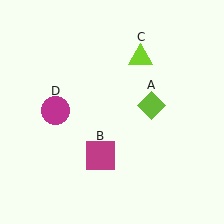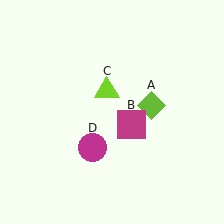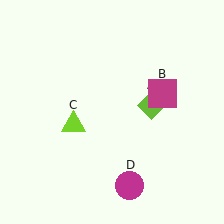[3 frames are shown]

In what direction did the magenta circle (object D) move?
The magenta circle (object D) moved down and to the right.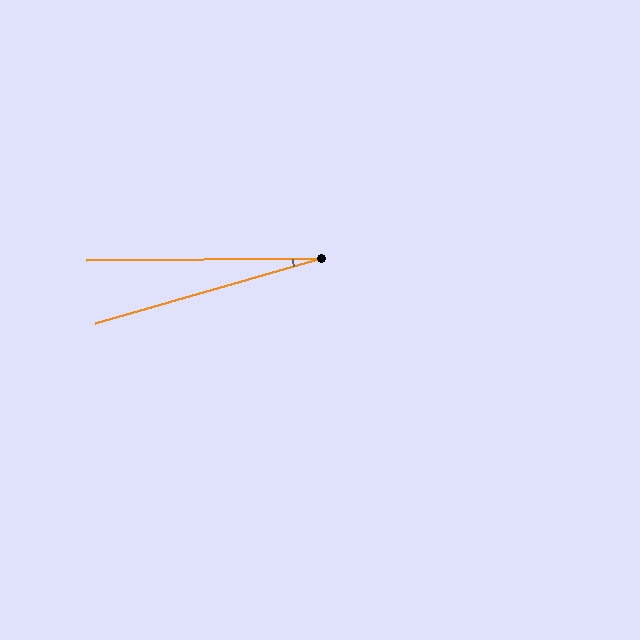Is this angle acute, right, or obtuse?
It is acute.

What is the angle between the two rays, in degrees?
Approximately 16 degrees.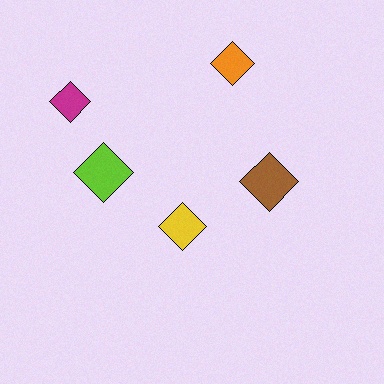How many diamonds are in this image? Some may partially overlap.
There are 5 diamonds.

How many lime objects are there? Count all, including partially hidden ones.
There is 1 lime object.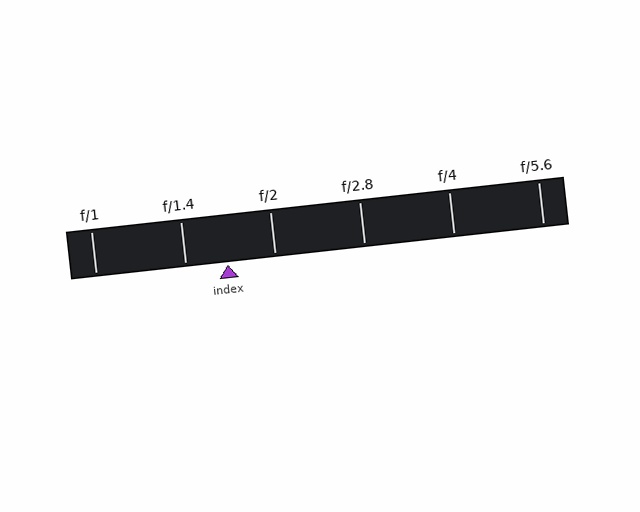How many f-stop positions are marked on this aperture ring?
There are 6 f-stop positions marked.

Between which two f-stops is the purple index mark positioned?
The index mark is between f/1.4 and f/2.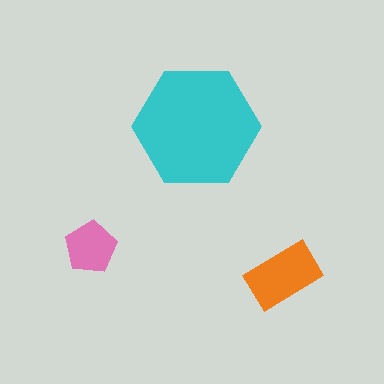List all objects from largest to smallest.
The cyan hexagon, the orange rectangle, the pink pentagon.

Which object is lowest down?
The orange rectangle is bottommost.